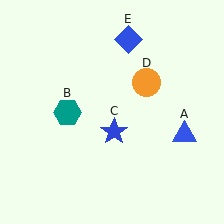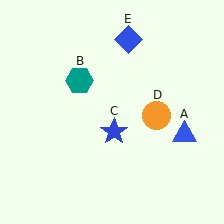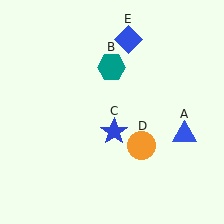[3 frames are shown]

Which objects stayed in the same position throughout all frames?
Blue triangle (object A) and blue star (object C) and blue diamond (object E) remained stationary.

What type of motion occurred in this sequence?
The teal hexagon (object B), orange circle (object D) rotated clockwise around the center of the scene.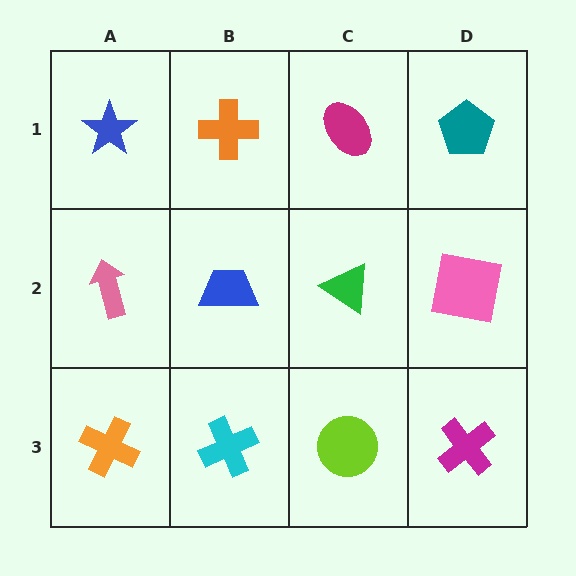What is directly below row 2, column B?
A cyan cross.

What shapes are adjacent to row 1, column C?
A green triangle (row 2, column C), an orange cross (row 1, column B), a teal pentagon (row 1, column D).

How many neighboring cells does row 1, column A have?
2.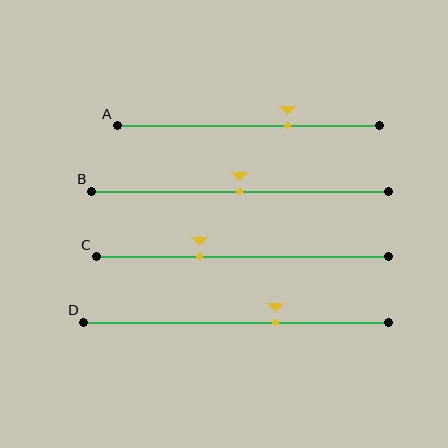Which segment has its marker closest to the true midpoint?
Segment B has its marker closest to the true midpoint.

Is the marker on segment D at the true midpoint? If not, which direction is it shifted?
No, the marker on segment D is shifted to the right by about 13% of the segment length.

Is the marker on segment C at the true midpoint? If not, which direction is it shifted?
No, the marker on segment C is shifted to the left by about 15% of the segment length.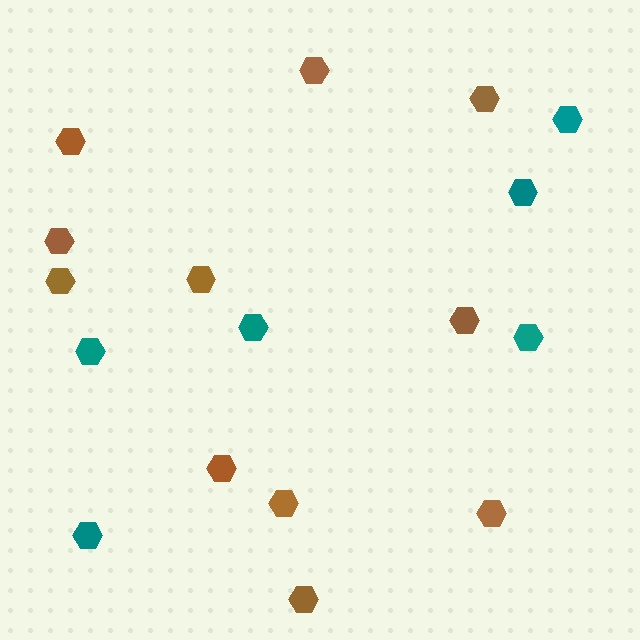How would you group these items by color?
There are 2 groups: one group of teal hexagons (6) and one group of brown hexagons (11).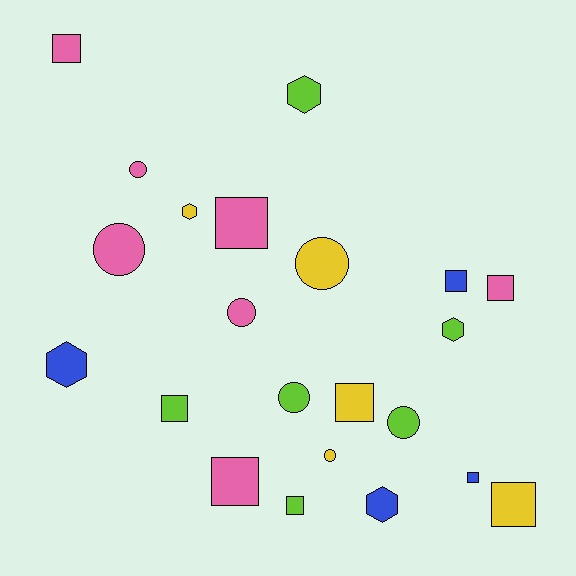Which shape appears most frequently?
Square, with 10 objects.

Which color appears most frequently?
Pink, with 7 objects.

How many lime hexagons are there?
There are 2 lime hexagons.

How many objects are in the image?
There are 22 objects.